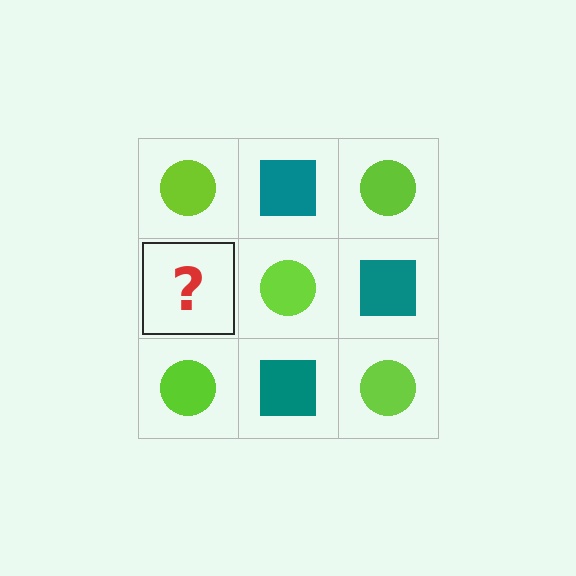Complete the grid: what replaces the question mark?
The question mark should be replaced with a teal square.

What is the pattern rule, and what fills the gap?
The rule is that it alternates lime circle and teal square in a checkerboard pattern. The gap should be filled with a teal square.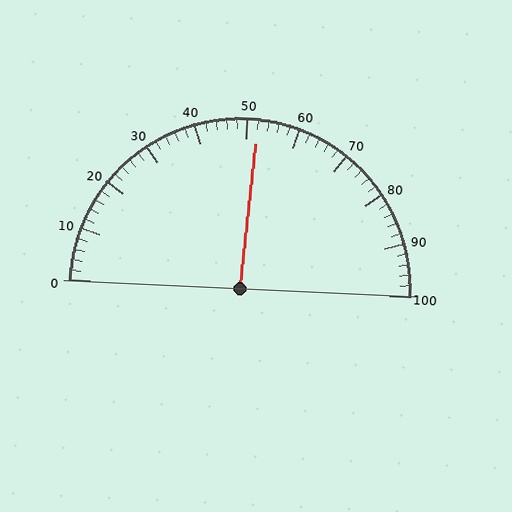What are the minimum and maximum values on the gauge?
The gauge ranges from 0 to 100.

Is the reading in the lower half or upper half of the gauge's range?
The reading is in the upper half of the range (0 to 100).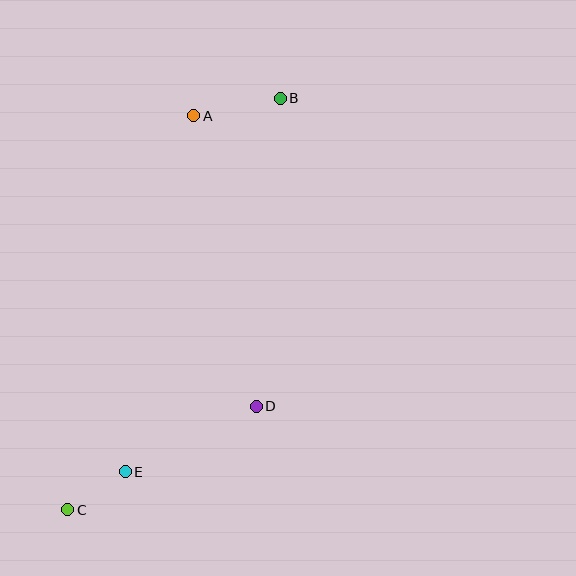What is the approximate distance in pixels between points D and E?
The distance between D and E is approximately 147 pixels.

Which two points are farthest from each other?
Points B and C are farthest from each other.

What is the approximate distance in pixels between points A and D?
The distance between A and D is approximately 297 pixels.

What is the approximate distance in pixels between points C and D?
The distance between C and D is approximately 216 pixels.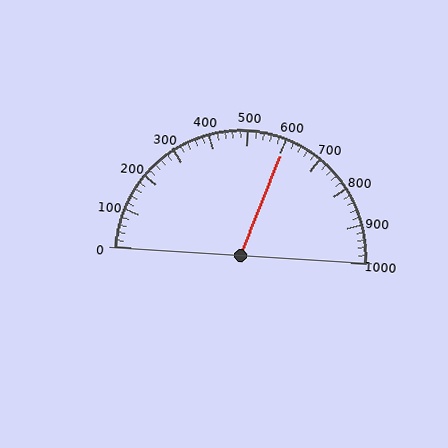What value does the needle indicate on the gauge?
The needle indicates approximately 600.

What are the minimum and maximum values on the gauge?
The gauge ranges from 0 to 1000.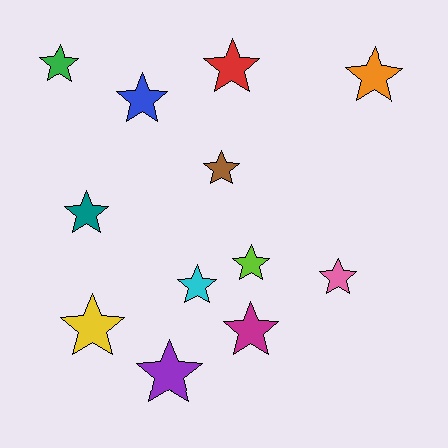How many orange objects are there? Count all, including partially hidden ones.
There is 1 orange object.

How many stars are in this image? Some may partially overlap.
There are 12 stars.